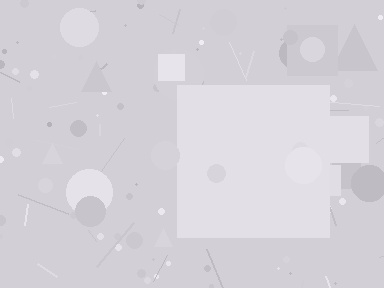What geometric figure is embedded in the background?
A square is embedded in the background.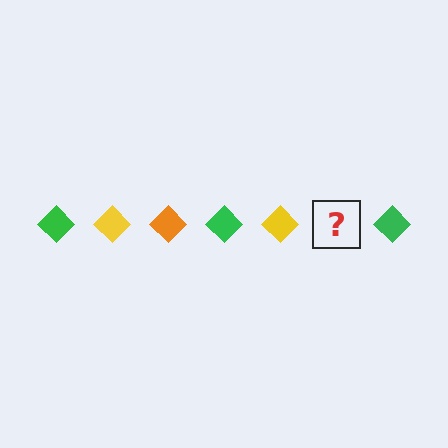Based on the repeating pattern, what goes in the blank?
The blank should be an orange diamond.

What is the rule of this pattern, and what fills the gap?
The rule is that the pattern cycles through green, yellow, orange diamonds. The gap should be filled with an orange diamond.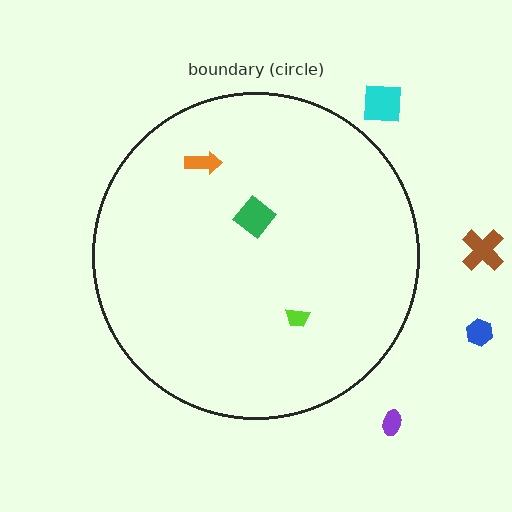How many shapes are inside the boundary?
3 inside, 4 outside.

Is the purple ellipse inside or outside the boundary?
Outside.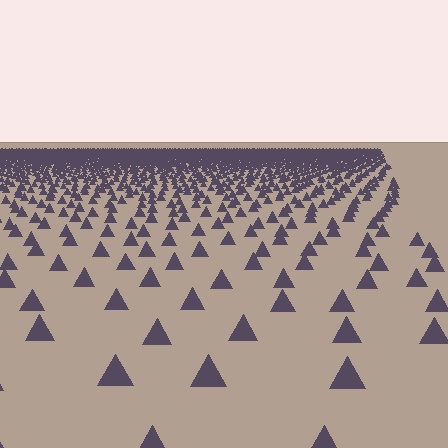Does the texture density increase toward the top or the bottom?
Density increases toward the top.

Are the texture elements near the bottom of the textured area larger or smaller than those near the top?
Larger. Near the bottom, elements are closer to the viewer and appear at a bigger on-screen size.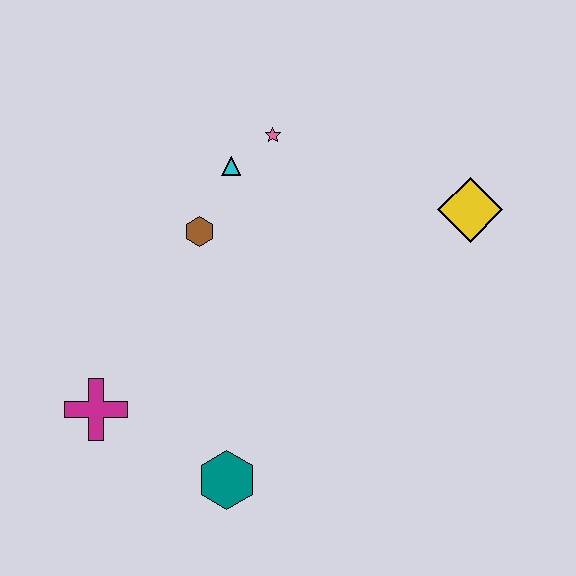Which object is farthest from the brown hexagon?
The yellow diamond is farthest from the brown hexagon.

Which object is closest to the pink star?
The cyan triangle is closest to the pink star.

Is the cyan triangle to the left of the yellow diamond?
Yes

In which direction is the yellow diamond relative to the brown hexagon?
The yellow diamond is to the right of the brown hexagon.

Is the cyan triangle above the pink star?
No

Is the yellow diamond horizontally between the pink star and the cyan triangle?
No